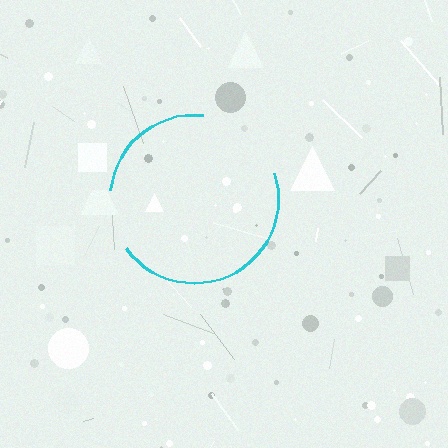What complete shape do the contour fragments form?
The contour fragments form a circle.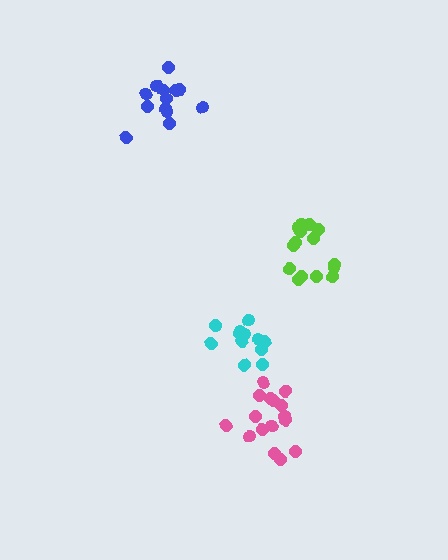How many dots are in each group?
Group 1: 13 dots, Group 2: 16 dots, Group 3: 13 dots, Group 4: 15 dots (57 total).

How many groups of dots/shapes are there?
There are 4 groups.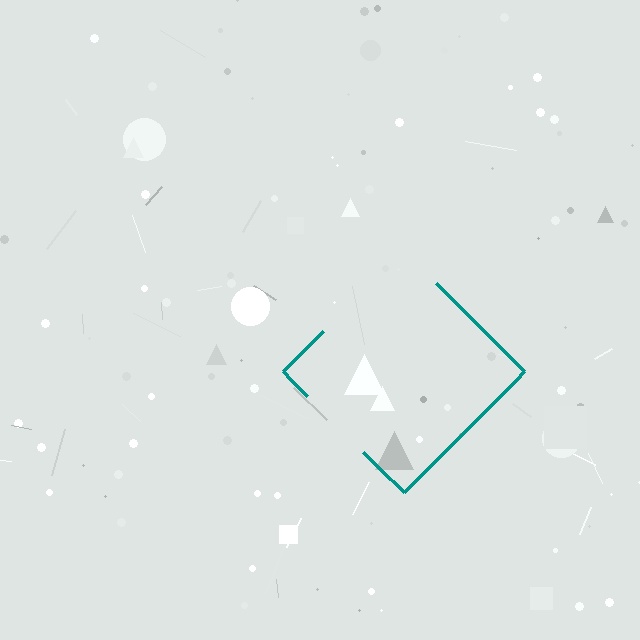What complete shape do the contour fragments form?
The contour fragments form a diamond.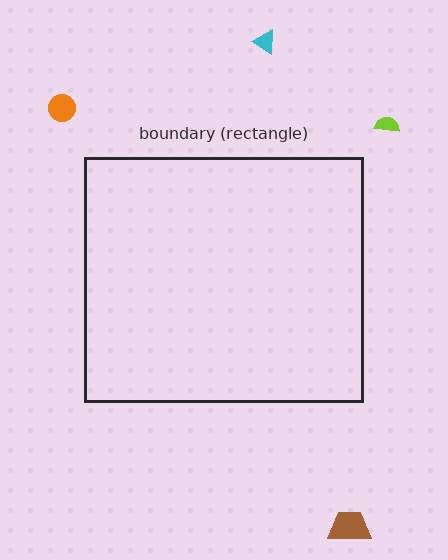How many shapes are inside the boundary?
0 inside, 4 outside.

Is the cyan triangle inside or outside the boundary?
Outside.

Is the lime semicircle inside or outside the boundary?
Outside.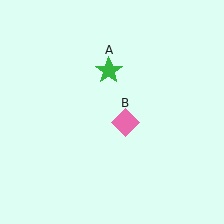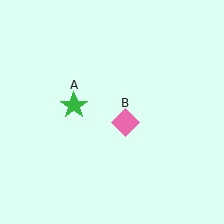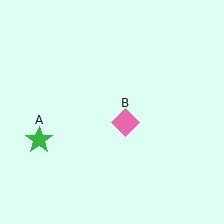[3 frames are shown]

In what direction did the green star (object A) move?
The green star (object A) moved down and to the left.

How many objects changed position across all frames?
1 object changed position: green star (object A).